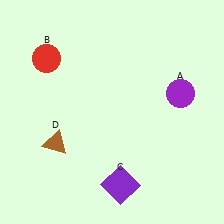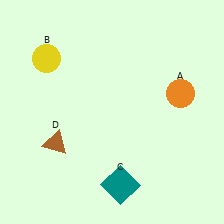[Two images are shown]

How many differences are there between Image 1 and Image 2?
There are 3 differences between the two images.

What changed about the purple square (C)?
In Image 1, C is purple. In Image 2, it changed to teal.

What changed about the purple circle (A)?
In Image 1, A is purple. In Image 2, it changed to orange.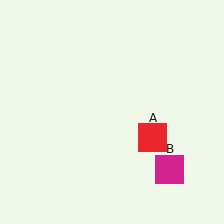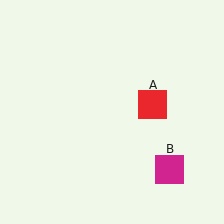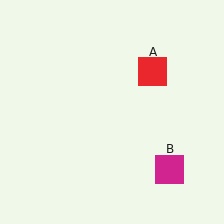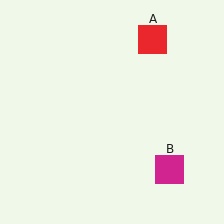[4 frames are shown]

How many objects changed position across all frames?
1 object changed position: red square (object A).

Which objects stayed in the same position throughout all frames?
Magenta square (object B) remained stationary.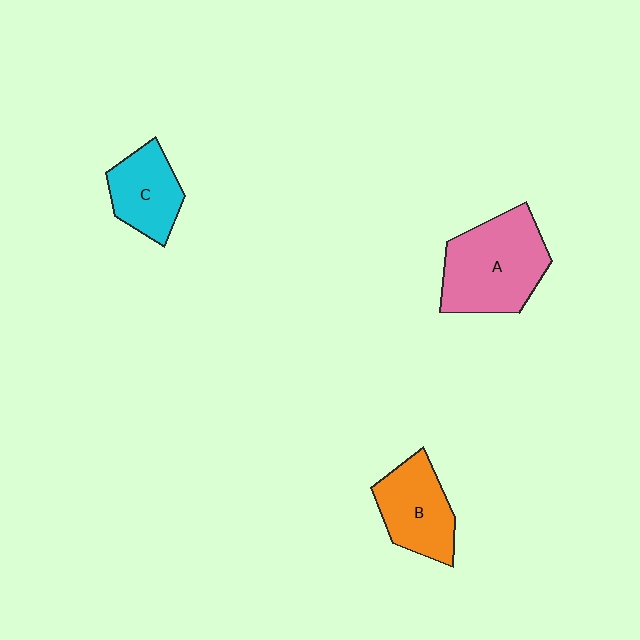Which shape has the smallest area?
Shape C (cyan).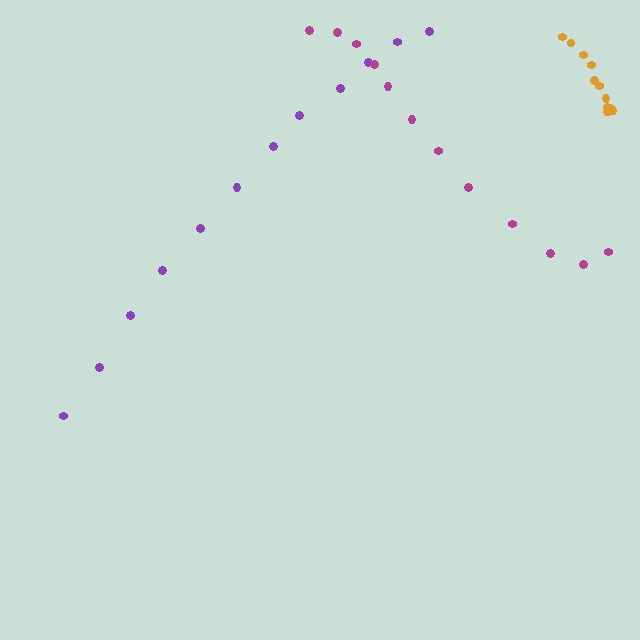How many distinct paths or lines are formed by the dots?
There are 3 distinct paths.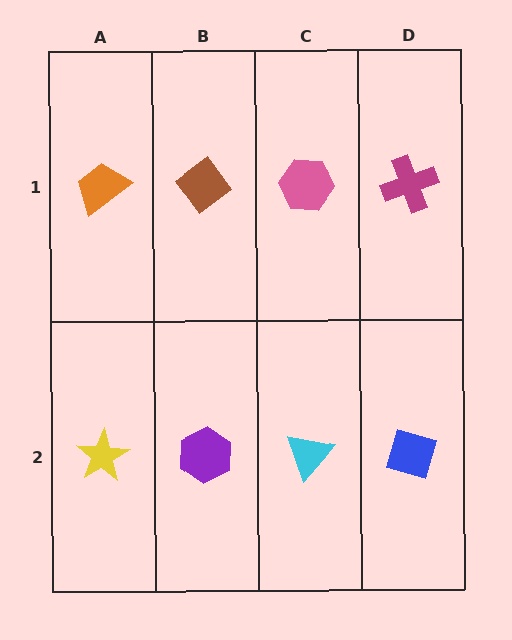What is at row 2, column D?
A blue diamond.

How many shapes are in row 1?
4 shapes.